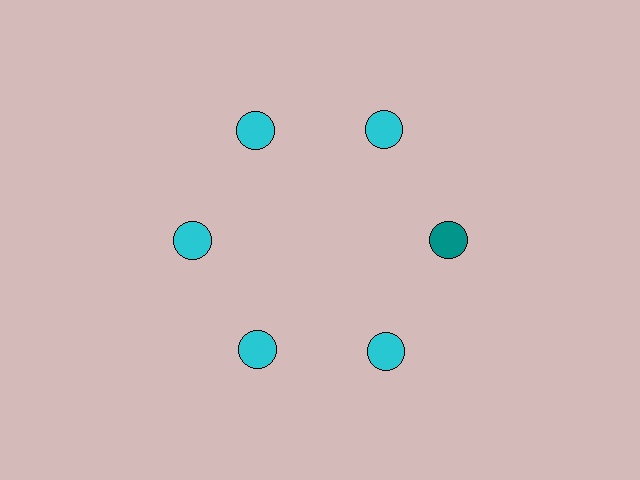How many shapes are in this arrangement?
There are 6 shapes arranged in a ring pattern.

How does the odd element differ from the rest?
It has a different color: teal instead of cyan.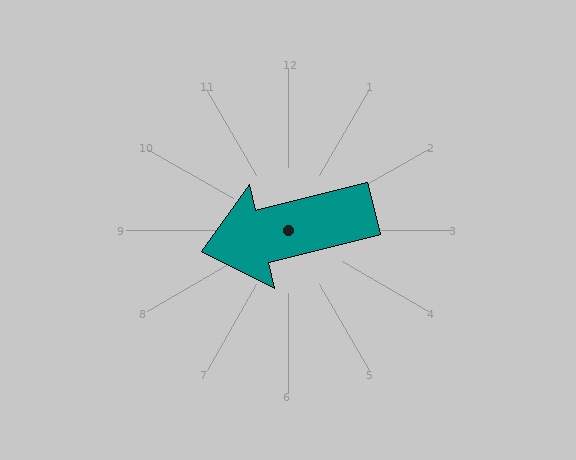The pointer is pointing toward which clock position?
Roughly 9 o'clock.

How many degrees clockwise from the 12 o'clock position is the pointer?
Approximately 256 degrees.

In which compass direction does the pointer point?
West.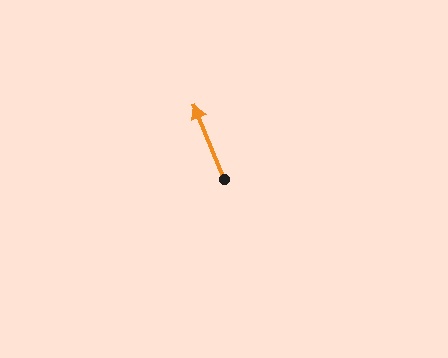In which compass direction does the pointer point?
North.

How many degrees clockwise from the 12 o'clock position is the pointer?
Approximately 338 degrees.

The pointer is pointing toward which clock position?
Roughly 11 o'clock.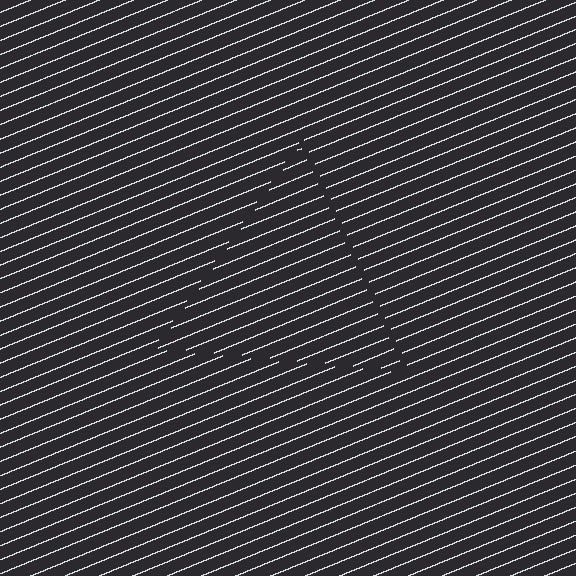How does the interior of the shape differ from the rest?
The interior of the shape contains the same grating, shifted by half a period — the contour is defined by the phase discontinuity where line-ends from the inner and outer gratings abut.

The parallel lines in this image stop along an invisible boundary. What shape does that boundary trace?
An illusory triangle. The interior of the shape contains the same grating, shifted by half a period — the contour is defined by the phase discontinuity where line-ends from the inner and outer gratings abut.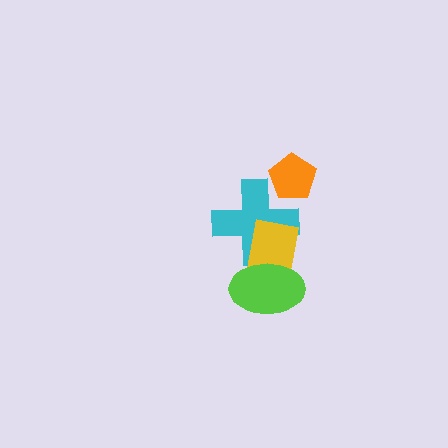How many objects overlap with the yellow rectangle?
2 objects overlap with the yellow rectangle.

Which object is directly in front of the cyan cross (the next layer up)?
The yellow rectangle is directly in front of the cyan cross.